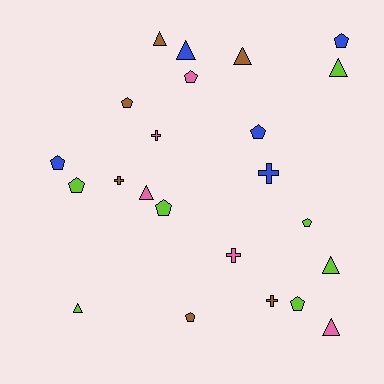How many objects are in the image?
There are 23 objects.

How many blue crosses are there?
There is 1 blue cross.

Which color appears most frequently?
Lime, with 7 objects.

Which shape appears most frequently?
Pentagon, with 10 objects.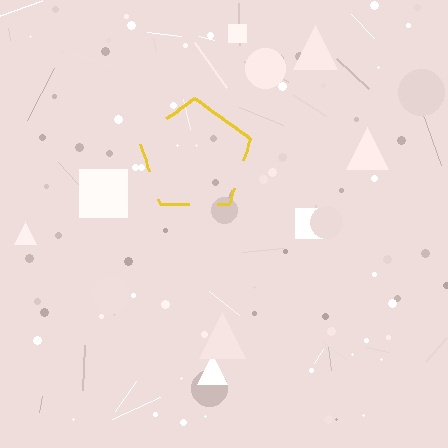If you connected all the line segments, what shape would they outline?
They would outline a pentagon.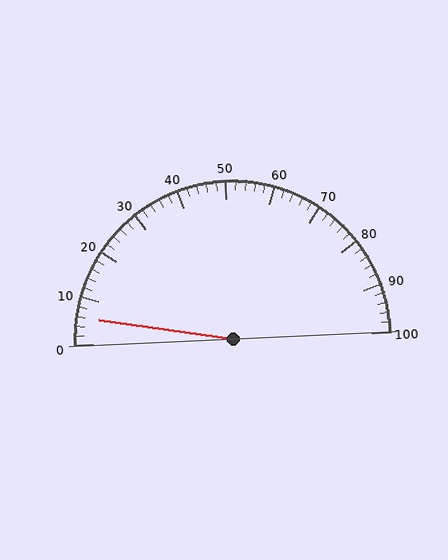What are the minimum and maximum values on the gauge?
The gauge ranges from 0 to 100.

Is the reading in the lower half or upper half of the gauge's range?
The reading is in the lower half of the range (0 to 100).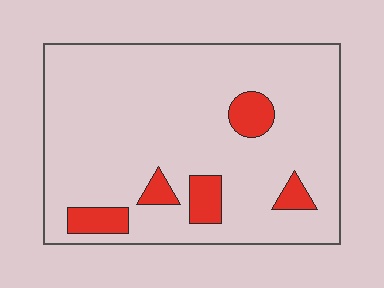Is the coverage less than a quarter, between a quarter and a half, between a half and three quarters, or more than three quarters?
Less than a quarter.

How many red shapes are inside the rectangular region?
5.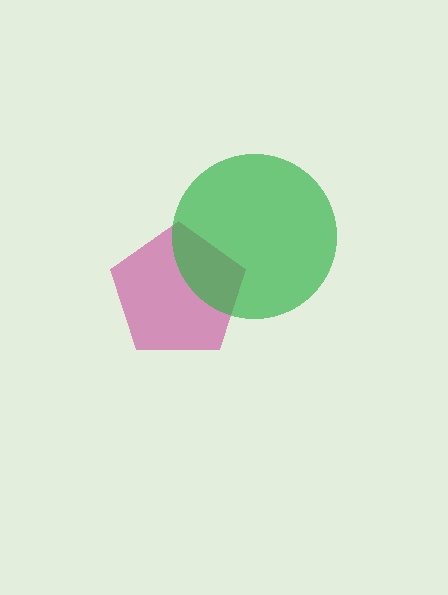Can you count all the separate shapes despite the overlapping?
Yes, there are 2 separate shapes.